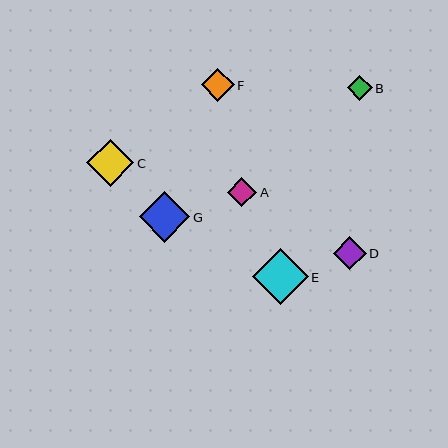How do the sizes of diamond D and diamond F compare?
Diamond D and diamond F are approximately the same size.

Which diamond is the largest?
Diamond E is the largest with a size of approximately 56 pixels.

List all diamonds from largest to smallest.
From largest to smallest: E, G, C, D, F, A, B.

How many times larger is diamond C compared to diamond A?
Diamond C is approximately 1.6 times the size of diamond A.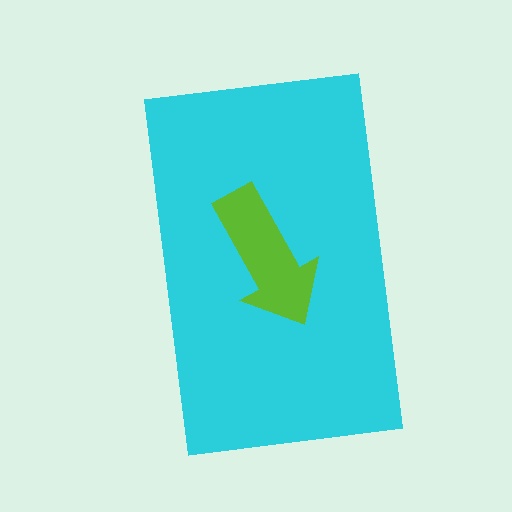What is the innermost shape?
The lime arrow.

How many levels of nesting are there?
2.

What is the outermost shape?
The cyan rectangle.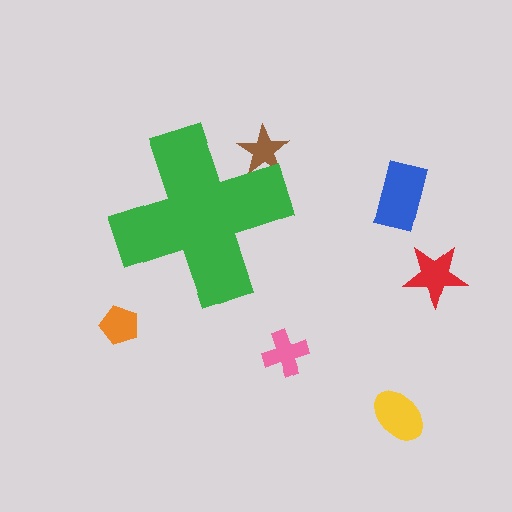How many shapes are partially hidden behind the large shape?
1 shape is partially hidden.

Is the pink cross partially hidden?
No, the pink cross is fully visible.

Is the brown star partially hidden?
Yes, the brown star is partially hidden behind the green cross.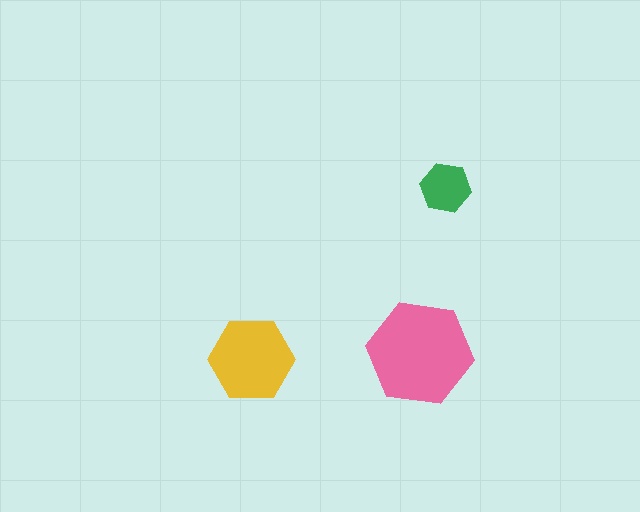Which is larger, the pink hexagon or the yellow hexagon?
The pink one.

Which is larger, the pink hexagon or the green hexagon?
The pink one.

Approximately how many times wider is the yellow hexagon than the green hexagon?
About 1.5 times wider.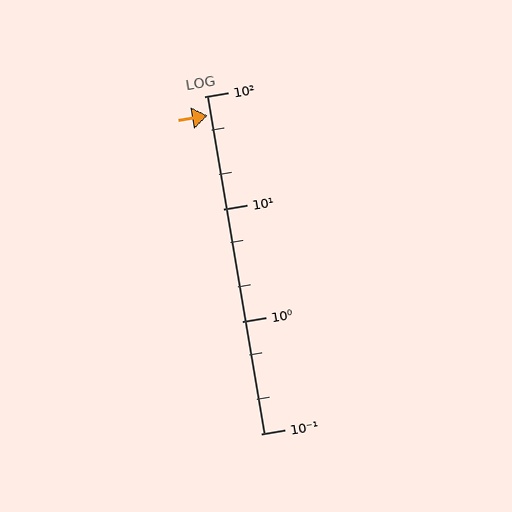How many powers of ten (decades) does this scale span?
The scale spans 3 decades, from 0.1 to 100.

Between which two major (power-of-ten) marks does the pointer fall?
The pointer is between 10 and 100.